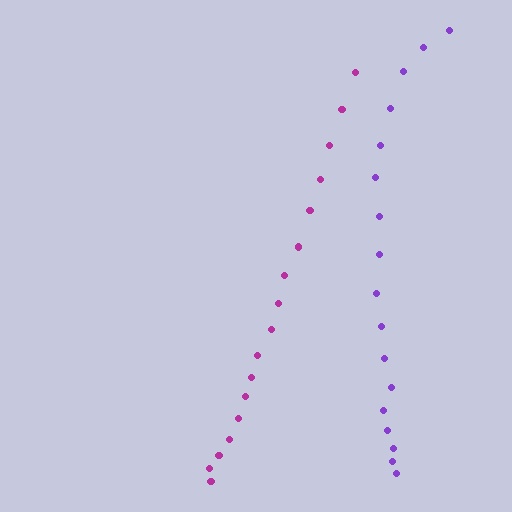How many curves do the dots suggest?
There are 2 distinct paths.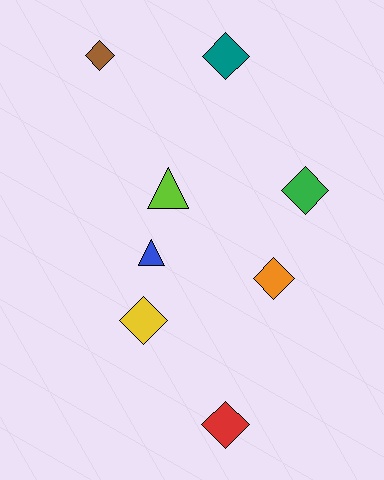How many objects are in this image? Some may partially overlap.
There are 8 objects.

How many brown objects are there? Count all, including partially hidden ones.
There is 1 brown object.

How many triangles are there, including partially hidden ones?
There are 2 triangles.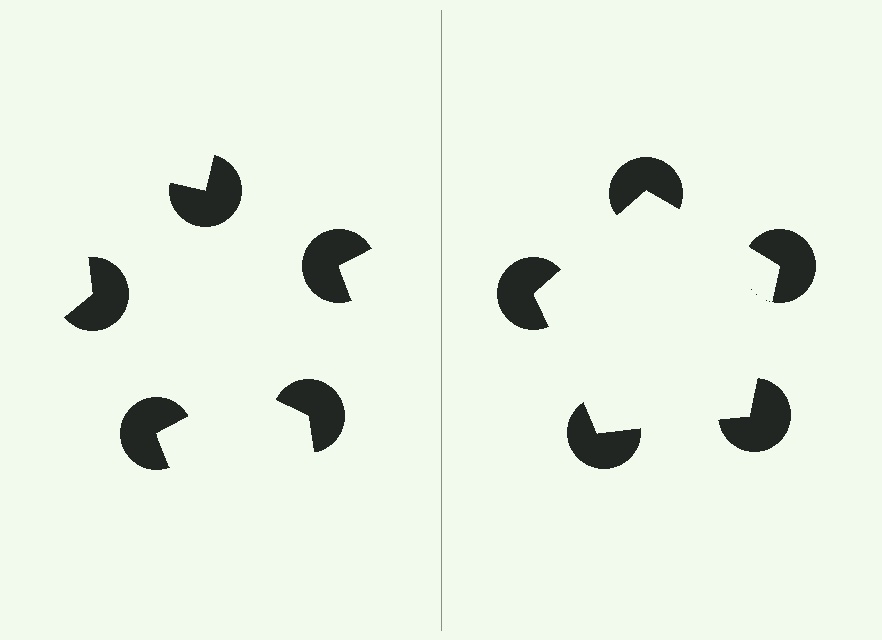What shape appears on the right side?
An illusory pentagon.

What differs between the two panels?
The pac-man discs are positioned identically on both sides; only the wedge orientations differ. On the right they align to a pentagon; on the left they are misaligned.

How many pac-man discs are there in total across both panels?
10 — 5 on each side.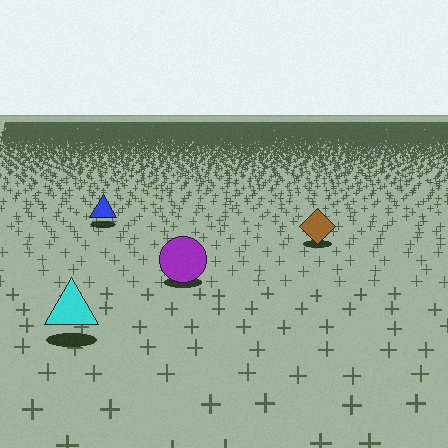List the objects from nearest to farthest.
From nearest to farthest: the cyan triangle, the purple circle, the brown diamond, the blue triangle.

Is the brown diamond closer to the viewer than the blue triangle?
Yes. The brown diamond is closer — you can tell from the texture gradient: the ground texture is coarser near it.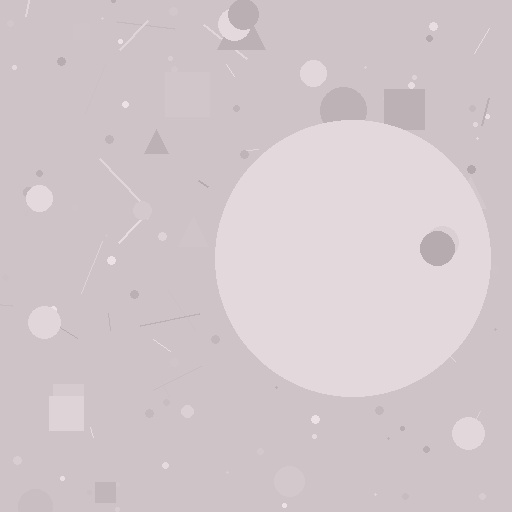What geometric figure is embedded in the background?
A circle is embedded in the background.